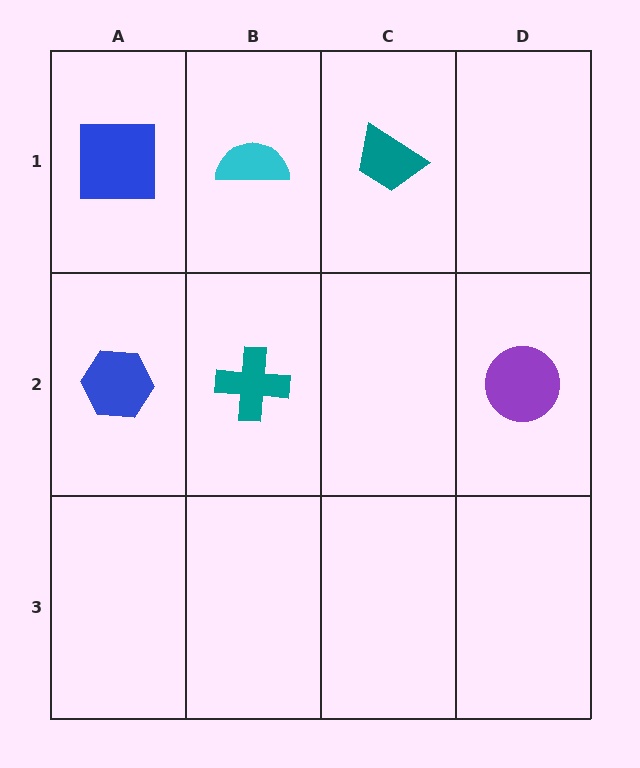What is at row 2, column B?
A teal cross.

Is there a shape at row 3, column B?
No, that cell is empty.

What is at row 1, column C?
A teal trapezoid.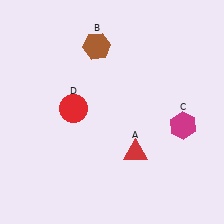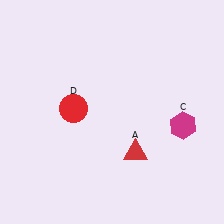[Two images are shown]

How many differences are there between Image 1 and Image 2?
There is 1 difference between the two images.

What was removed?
The brown hexagon (B) was removed in Image 2.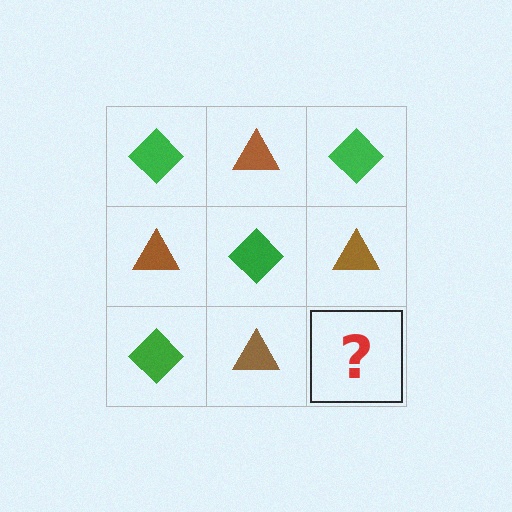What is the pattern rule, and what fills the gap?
The rule is that it alternates green diamond and brown triangle in a checkerboard pattern. The gap should be filled with a green diamond.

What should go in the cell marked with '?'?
The missing cell should contain a green diamond.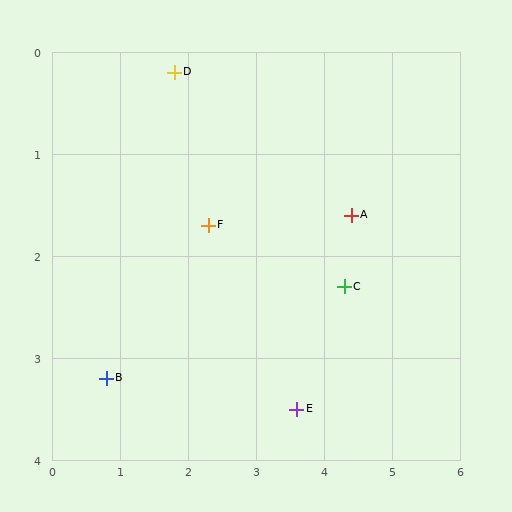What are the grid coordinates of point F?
Point F is at approximately (2.3, 1.7).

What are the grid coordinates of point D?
Point D is at approximately (1.8, 0.2).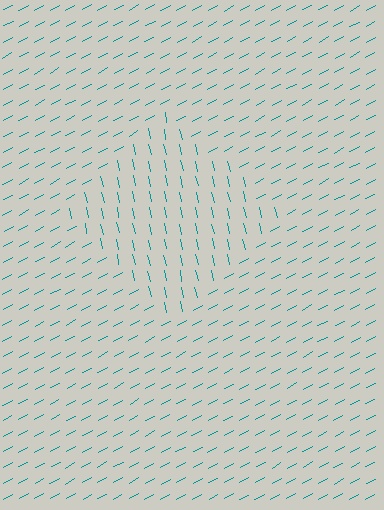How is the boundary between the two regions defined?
The boundary is defined purely by a change in line orientation (approximately 74 degrees difference). All lines are the same color and thickness.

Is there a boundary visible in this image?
Yes, there is a texture boundary formed by a change in line orientation.